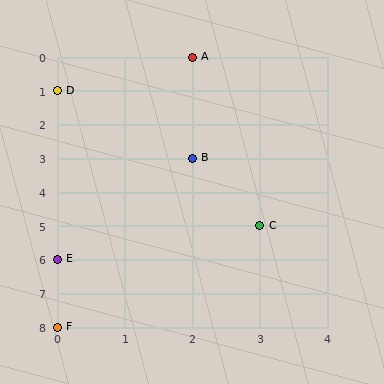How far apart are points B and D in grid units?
Points B and D are 2 columns and 2 rows apart (about 2.8 grid units diagonally).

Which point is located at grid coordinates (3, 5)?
Point C is at (3, 5).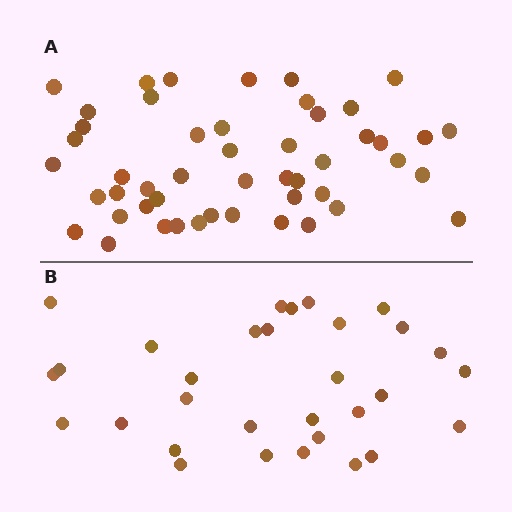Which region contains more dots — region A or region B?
Region A (the top region) has more dots.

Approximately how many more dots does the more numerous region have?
Region A has approximately 20 more dots than region B.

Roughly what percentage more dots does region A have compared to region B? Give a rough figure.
About 60% more.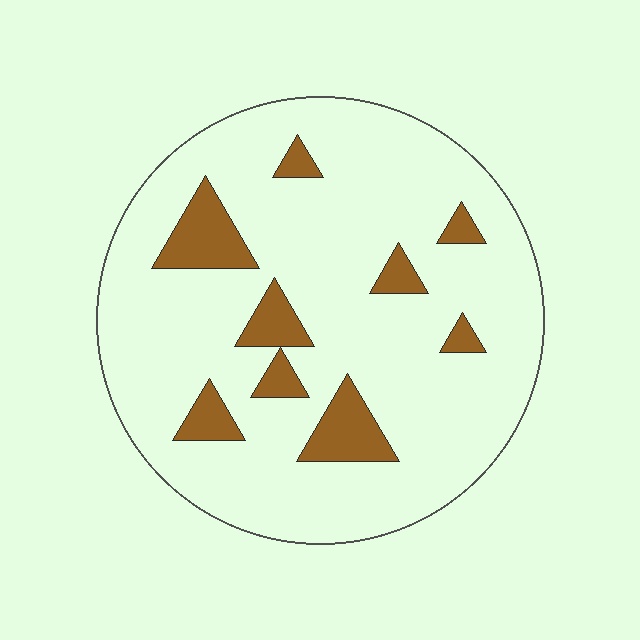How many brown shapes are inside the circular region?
9.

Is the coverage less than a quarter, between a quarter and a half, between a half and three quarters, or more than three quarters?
Less than a quarter.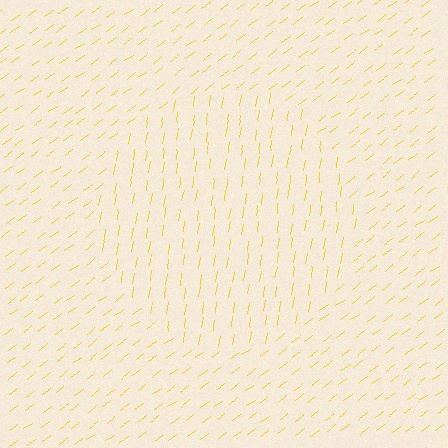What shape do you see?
I see a circle.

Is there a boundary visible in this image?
Yes, there is a texture boundary formed by a change in line orientation.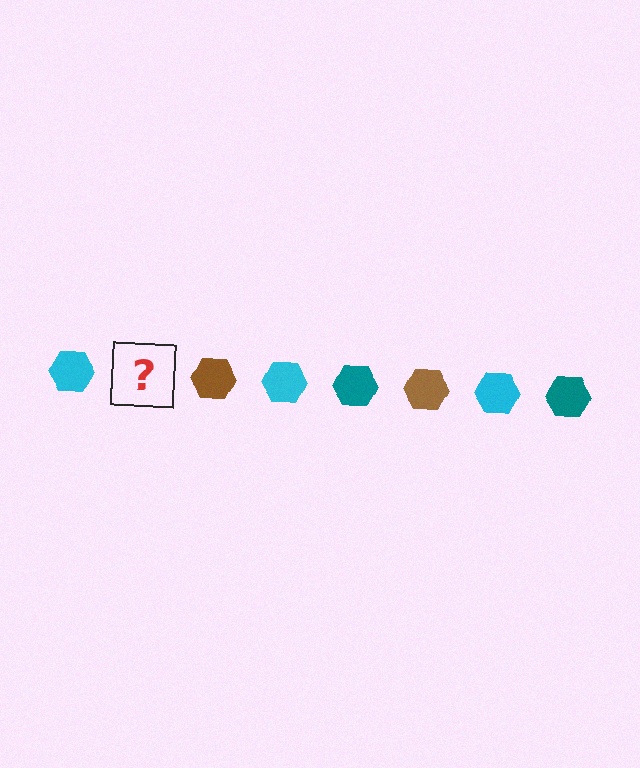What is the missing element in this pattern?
The missing element is a teal hexagon.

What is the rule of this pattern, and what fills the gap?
The rule is that the pattern cycles through cyan, teal, brown hexagons. The gap should be filled with a teal hexagon.